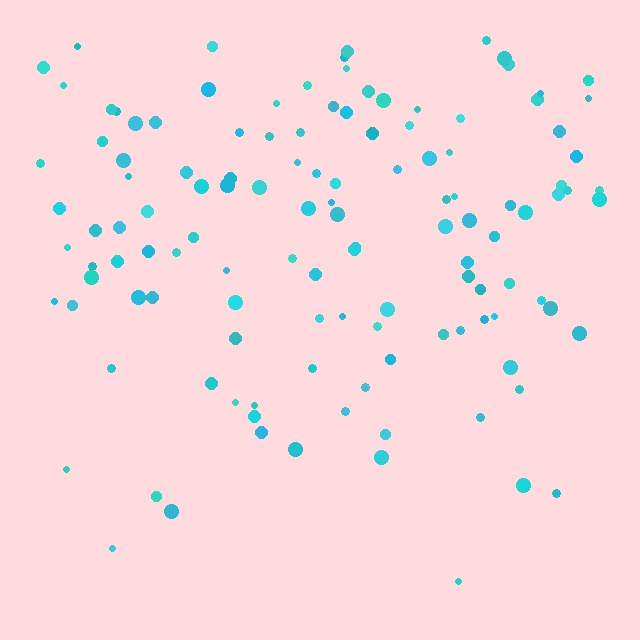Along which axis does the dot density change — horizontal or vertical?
Vertical.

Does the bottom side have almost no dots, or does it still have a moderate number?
Still a moderate number, just noticeably fewer than the top.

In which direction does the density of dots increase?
From bottom to top, with the top side densest.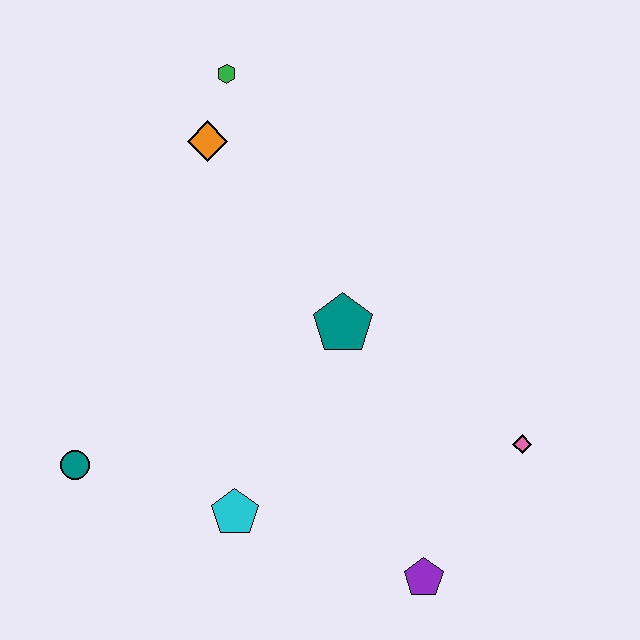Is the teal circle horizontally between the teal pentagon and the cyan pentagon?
No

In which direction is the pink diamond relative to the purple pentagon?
The pink diamond is above the purple pentagon.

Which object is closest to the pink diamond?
The purple pentagon is closest to the pink diamond.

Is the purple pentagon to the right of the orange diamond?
Yes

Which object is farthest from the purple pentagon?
The green hexagon is farthest from the purple pentagon.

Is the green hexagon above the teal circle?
Yes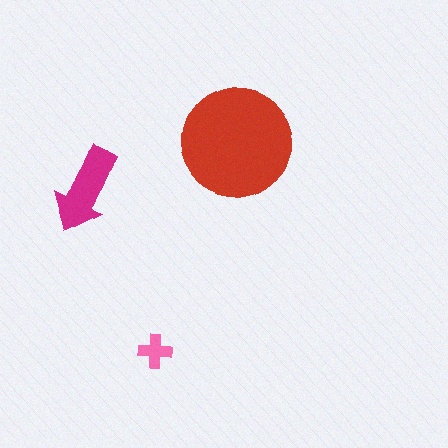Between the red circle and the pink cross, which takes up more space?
The red circle.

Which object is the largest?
The red circle.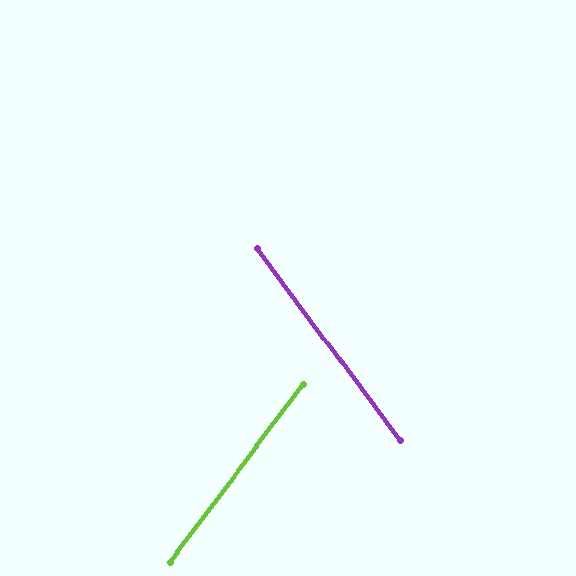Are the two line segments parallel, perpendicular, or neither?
Neither parallel nor perpendicular — they differ by about 74°.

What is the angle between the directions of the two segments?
Approximately 74 degrees.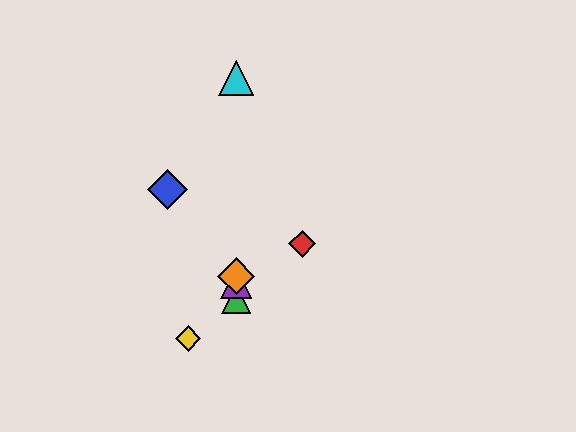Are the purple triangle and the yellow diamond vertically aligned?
No, the purple triangle is at x≈236 and the yellow diamond is at x≈188.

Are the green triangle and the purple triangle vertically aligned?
Yes, both are at x≈236.